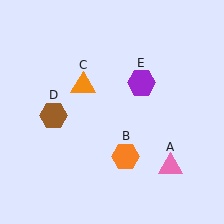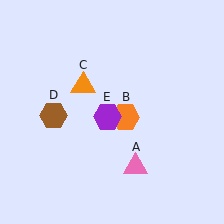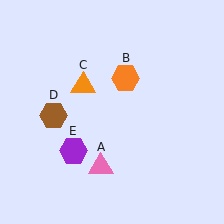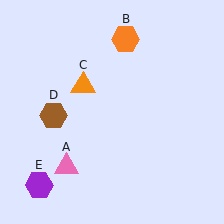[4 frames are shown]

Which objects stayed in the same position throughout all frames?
Orange triangle (object C) and brown hexagon (object D) remained stationary.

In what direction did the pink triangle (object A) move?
The pink triangle (object A) moved left.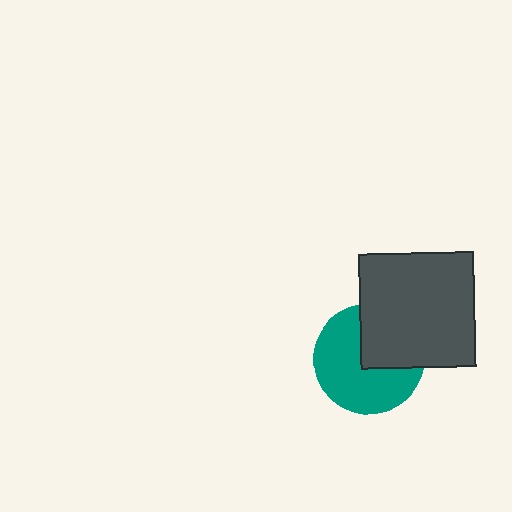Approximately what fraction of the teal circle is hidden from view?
Roughly 37% of the teal circle is hidden behind the dark gray square.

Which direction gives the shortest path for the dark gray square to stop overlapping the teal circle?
Moving toward the upper-right gives the shortest separation.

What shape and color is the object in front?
The object in front is a dark gray square.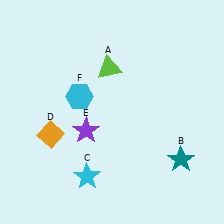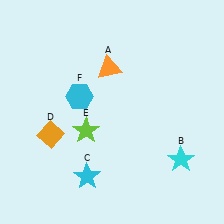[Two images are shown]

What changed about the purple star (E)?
In Image 1, E is purple. In Image 2, it changed to lime.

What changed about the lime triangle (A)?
In Image 1, A is lime. In Image 2, it changed to orange.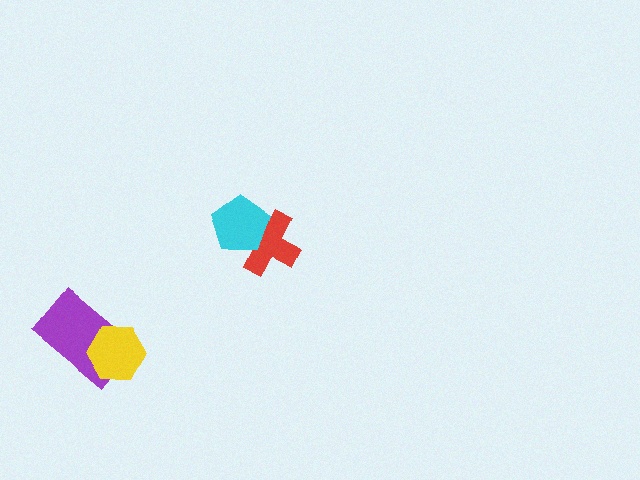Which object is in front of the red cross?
The cyan pentagon is in front of the red cross.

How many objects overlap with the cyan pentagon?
1 object overlaps with the cyan pentagon.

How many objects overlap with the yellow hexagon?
1 object overlaps with the yellow hexagon.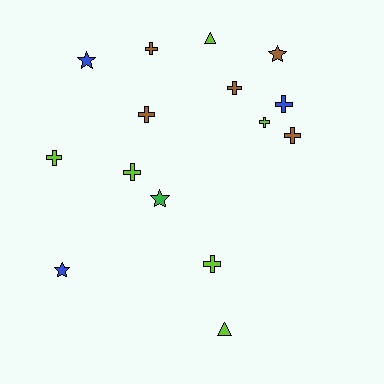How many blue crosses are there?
There is 1 blue cross.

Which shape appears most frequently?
Cross, with 9 objects.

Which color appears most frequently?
Lime, with 6 objects.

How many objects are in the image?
There are 15 objects.